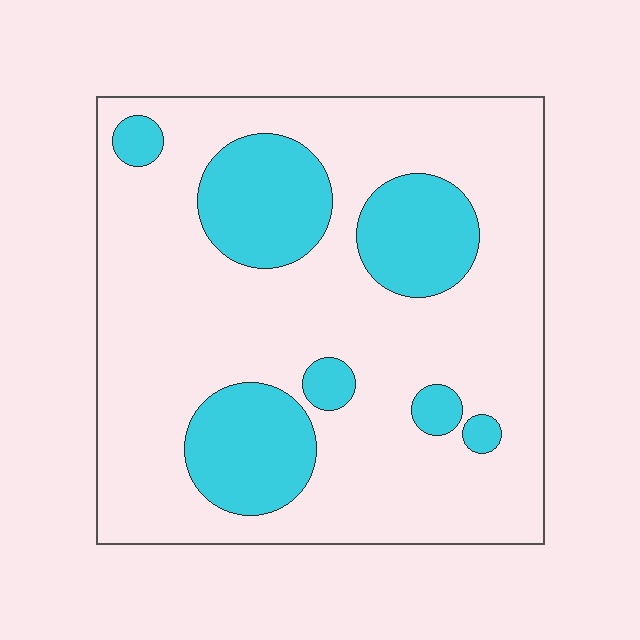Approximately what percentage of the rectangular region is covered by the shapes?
Approximately 25%.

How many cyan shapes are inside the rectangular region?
7.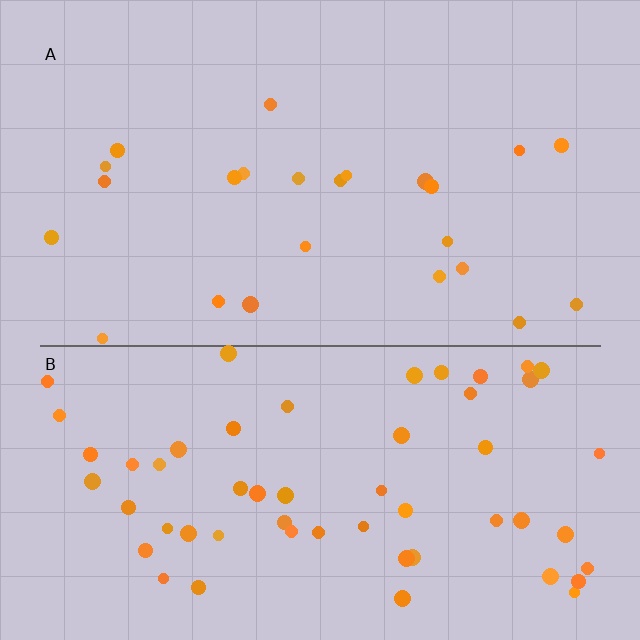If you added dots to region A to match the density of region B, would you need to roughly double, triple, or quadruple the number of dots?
Approximately double.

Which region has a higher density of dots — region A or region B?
B (the bottom).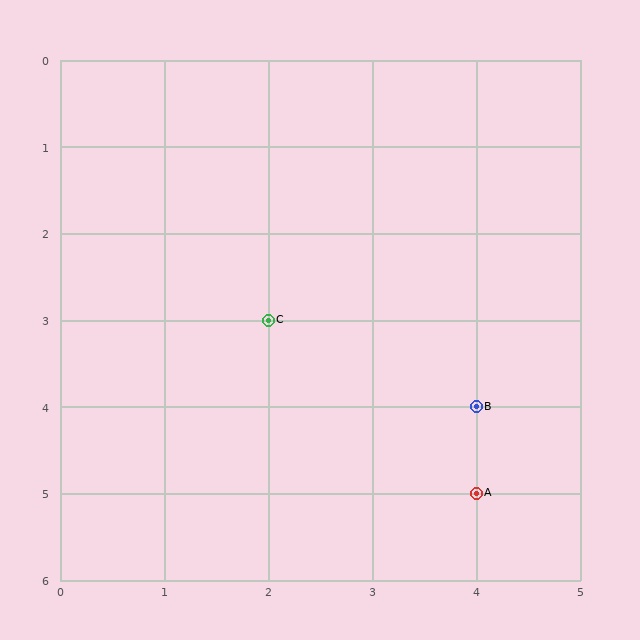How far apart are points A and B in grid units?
Points A and B are 1 row apart.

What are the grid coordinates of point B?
Point B is at grid coordinates (4, 4).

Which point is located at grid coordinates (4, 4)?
Point B is at (4, 4).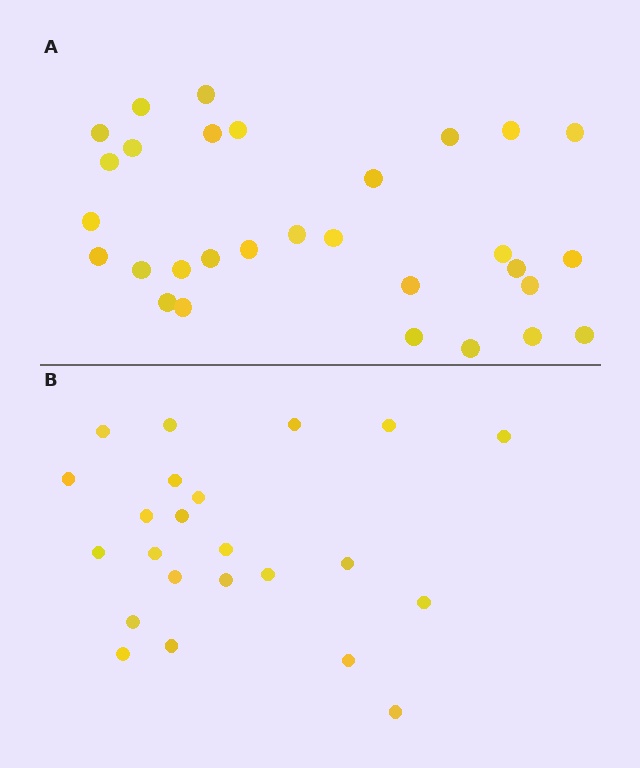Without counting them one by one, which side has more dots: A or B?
Region A (the top region) has more dots.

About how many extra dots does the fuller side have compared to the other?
Region A has roughly 8 or so more dots than region B.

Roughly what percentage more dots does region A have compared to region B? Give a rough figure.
About 30% more.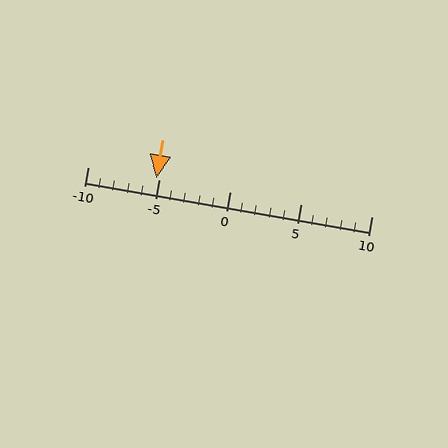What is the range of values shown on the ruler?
The ruler shows values from -10 to 10.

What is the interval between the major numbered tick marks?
The major tick marks are spaced 5 units apart.